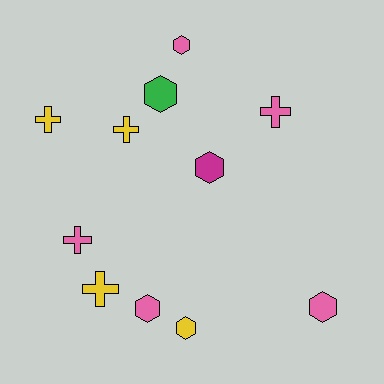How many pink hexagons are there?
There are 3 pink hexagons.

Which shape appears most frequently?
Hexagon, with 6 objects.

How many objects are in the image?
There are 11 objects.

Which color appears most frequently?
Pink, with 5 objects.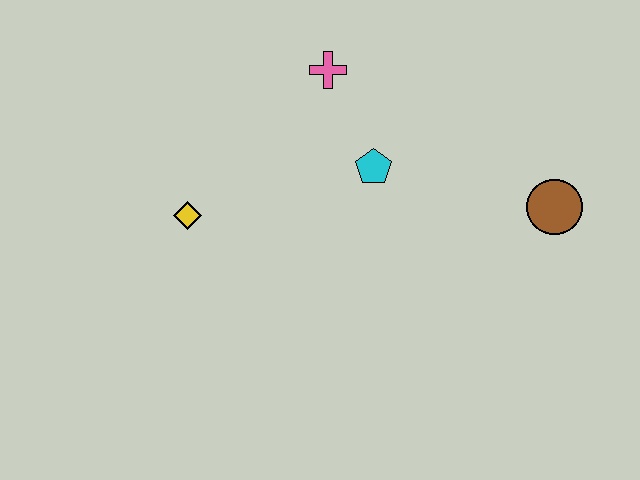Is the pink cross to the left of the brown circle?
Yes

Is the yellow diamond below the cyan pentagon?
Yes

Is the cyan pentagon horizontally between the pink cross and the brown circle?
Yes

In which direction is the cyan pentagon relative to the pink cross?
The cyan pentagon is below the pink cross.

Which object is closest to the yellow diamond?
The cyan pentagon is closest to the yellow diamond.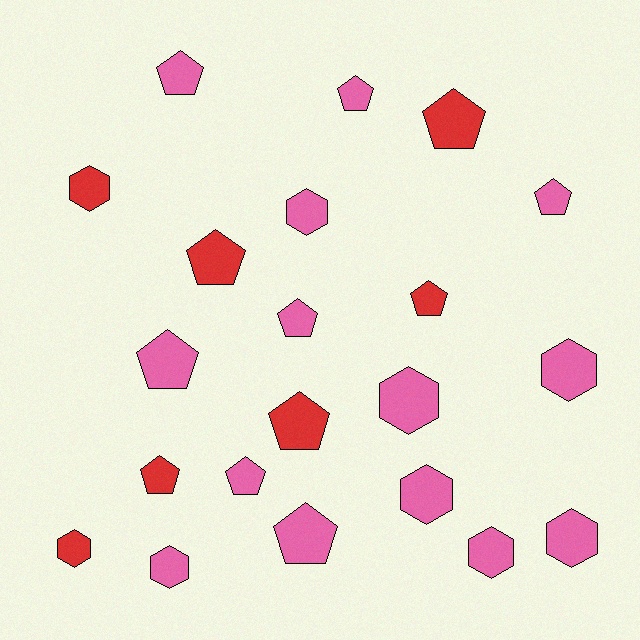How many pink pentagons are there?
There are 7 pink pentagons.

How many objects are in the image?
There are 21 objects.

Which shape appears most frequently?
Pentagon, with 12 objects.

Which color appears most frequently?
Pink, with 14 objects.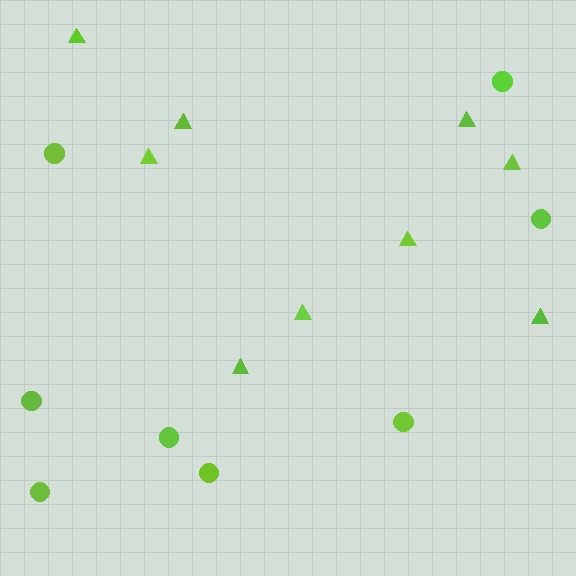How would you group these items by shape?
There are 2 groups: one group of circles (8) and one group of triangles (9).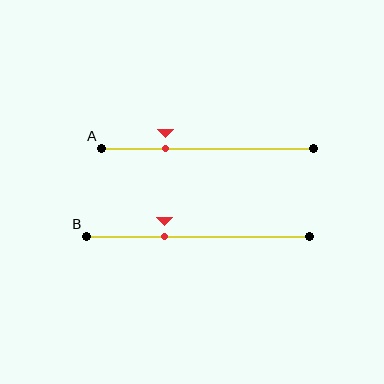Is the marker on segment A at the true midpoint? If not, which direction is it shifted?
No, the marker on segment A is shifted to the left by about 20% of the segment length.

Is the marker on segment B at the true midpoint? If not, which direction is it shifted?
No, the marker on segment B is shifted to the left by about 15% of the segment length.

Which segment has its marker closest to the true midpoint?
Segment B has its marker closest to the true midpoint.